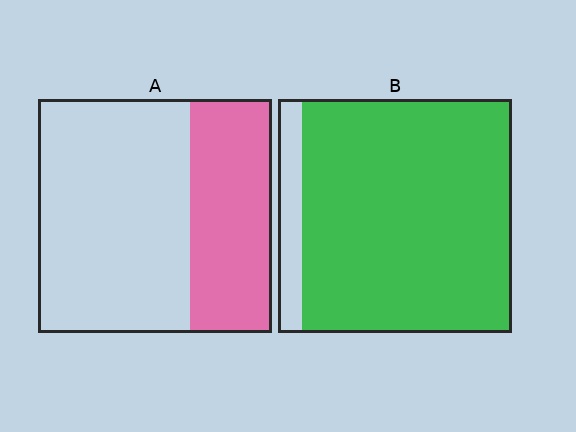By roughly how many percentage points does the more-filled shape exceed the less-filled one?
By roughly 55 percentage points (B over A).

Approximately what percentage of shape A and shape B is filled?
A is approximately 35% and B is approximately 90%.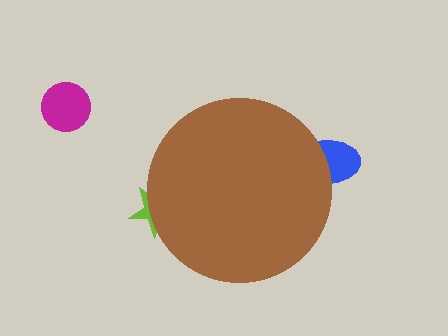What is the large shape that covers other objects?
A brown circle.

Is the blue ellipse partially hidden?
Yes, the blue ellipse is partially hidden behind the brown circle.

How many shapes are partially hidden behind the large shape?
2 shapes are partially hidden.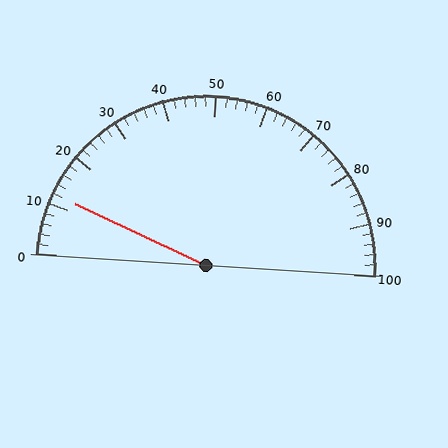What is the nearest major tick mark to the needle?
The nearest major tick mark is 10.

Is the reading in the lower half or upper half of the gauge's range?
The reading is in the lower half of the range (0 to 100).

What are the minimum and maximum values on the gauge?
The gauge ranges from 0 to 100.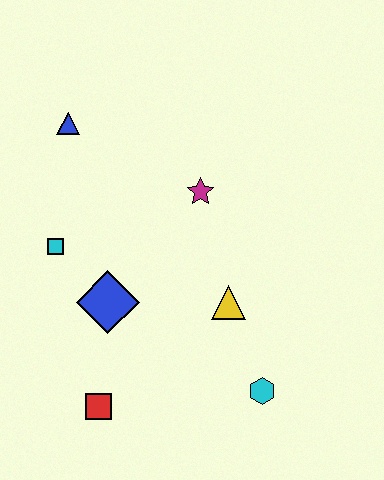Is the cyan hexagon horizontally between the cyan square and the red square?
No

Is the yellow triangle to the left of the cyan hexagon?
Yes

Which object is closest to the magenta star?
The yellow triangle is closest to the magenta star.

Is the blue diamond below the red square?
No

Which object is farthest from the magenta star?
The red square is farthest from the magenta star.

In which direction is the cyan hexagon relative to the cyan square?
The cyan hexagon is to the right of the cyan square.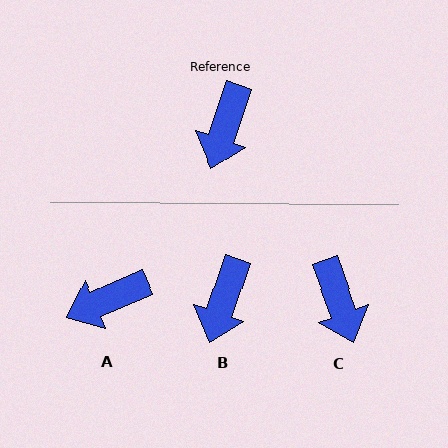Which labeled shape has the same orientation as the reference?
B.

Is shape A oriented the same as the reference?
No, it is off by about 48 degrees.